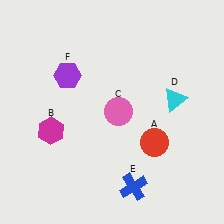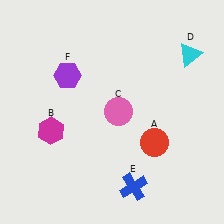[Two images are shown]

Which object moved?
The cyan triangle (D) moved up.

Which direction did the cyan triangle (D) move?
The cyan triangle (D) moved up.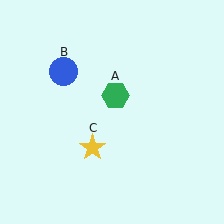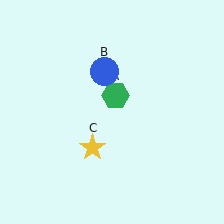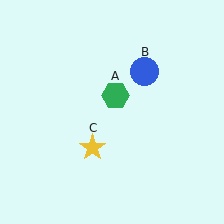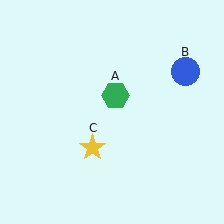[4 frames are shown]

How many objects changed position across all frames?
1 object changed position: blue circle (object B).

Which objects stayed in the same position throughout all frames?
Green hexagon (object A) and yellow star (object C) remained stationary.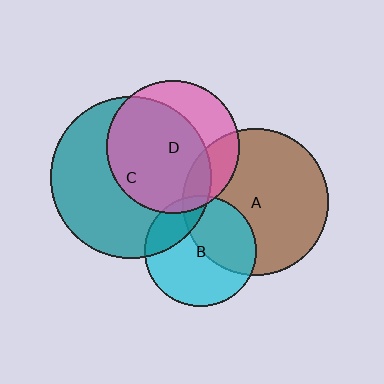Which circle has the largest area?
Circle C (teal).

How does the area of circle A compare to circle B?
Approximately 1.7 times.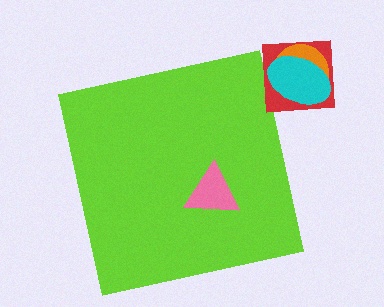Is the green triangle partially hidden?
No, the green triangle is fully visible.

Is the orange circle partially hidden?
No, the orange circle is fully visible.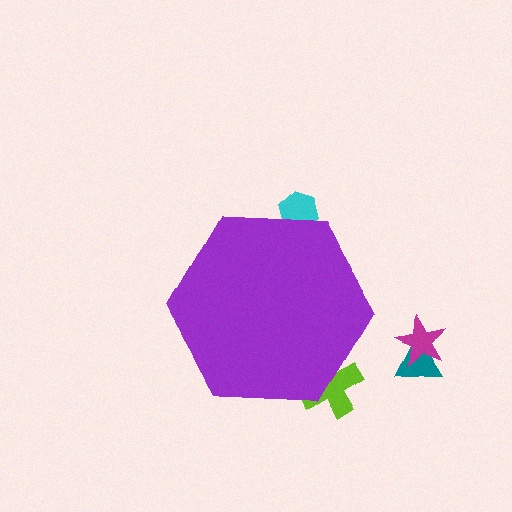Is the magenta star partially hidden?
No, the magenta star is fully visible.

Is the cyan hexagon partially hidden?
Yes, the cyan hexagon is partially hidden behind the purple hexagon.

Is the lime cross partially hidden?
Yes, the lime cross is partially hidden behind the purple hexagon.